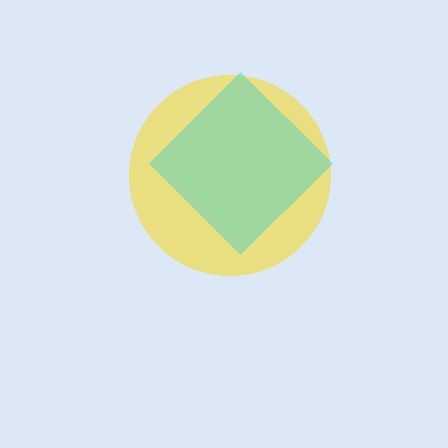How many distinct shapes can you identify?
There are 2 distinct shapes: a yellow circle, a cyan diamond.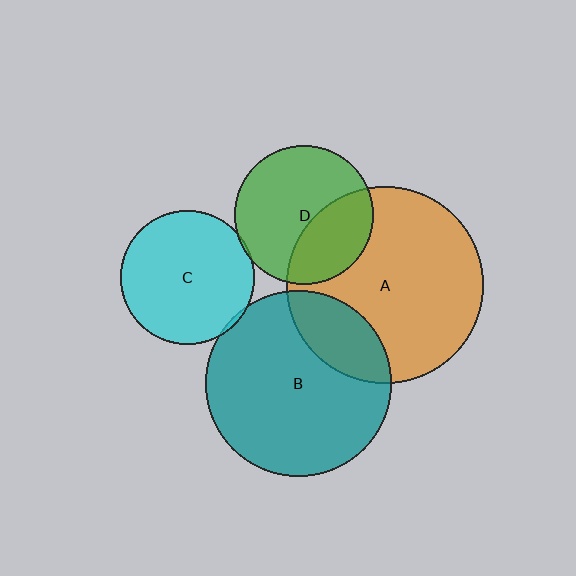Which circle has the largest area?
Circle A (orange).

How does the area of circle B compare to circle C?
Approximately 1.9 times.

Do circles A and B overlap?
Yes.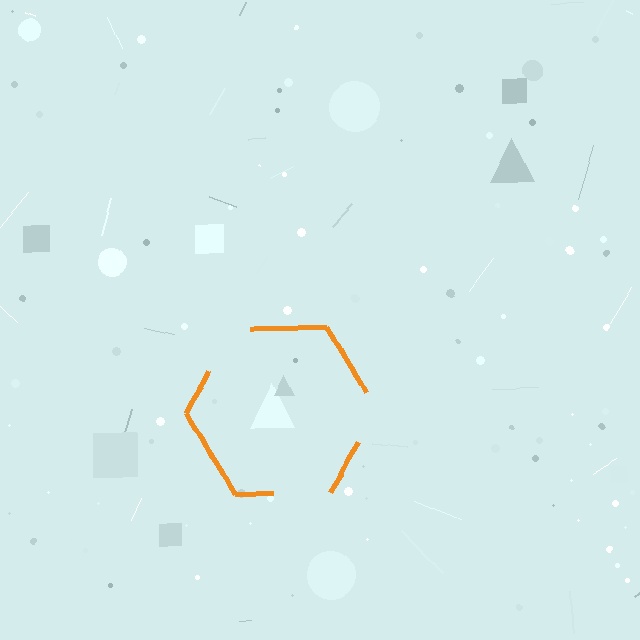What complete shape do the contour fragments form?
The contour fragments form a hexagon.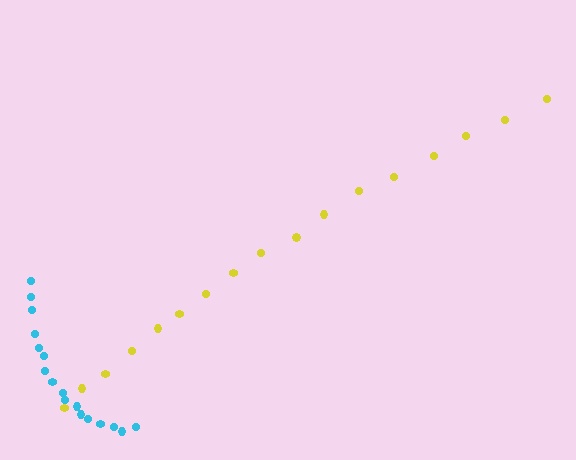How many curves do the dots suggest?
There are 2 distinct paths.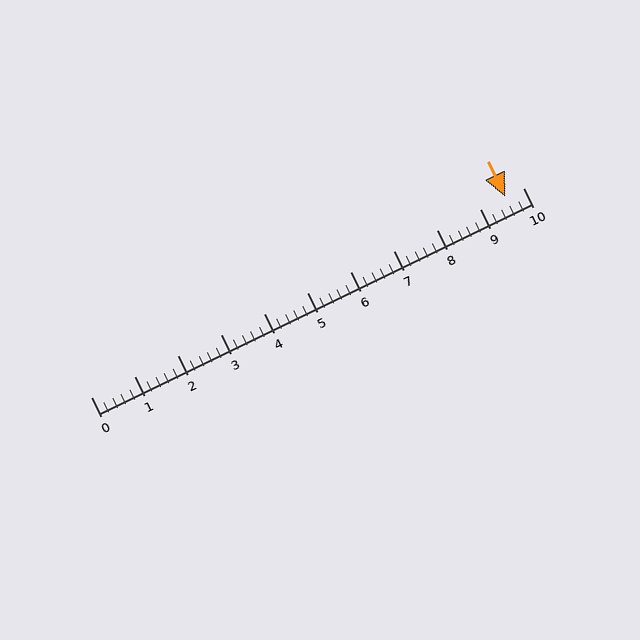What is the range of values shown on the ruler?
The ruler shows values from 0 to 10.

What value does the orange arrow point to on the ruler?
The orange arrow points to approximately 9.6.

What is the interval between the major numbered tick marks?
The major tick marks are spaced 1 units apart.